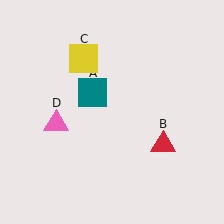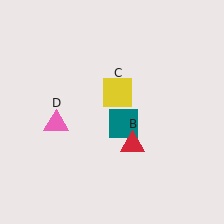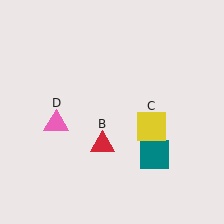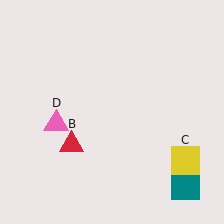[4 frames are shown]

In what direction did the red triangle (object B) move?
The red triangle (object B) moved left.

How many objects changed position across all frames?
3 objects changed position: teal square (object A), red triangle (object B), yellow square (object C).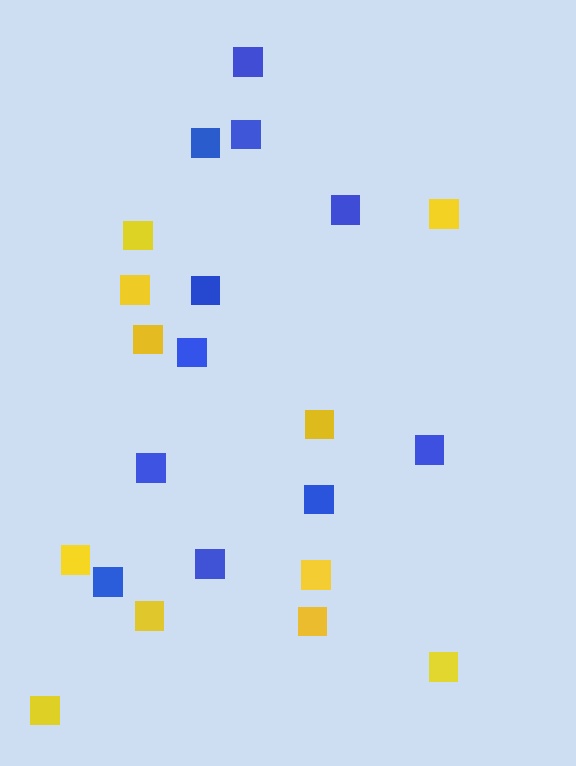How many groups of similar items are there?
There are 2 groups: one group of blue squares (11) and one group of yellow squares (11).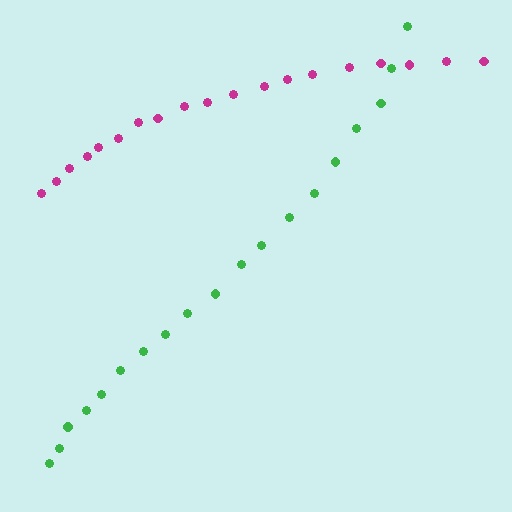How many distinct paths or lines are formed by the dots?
There are 2 distinct paths.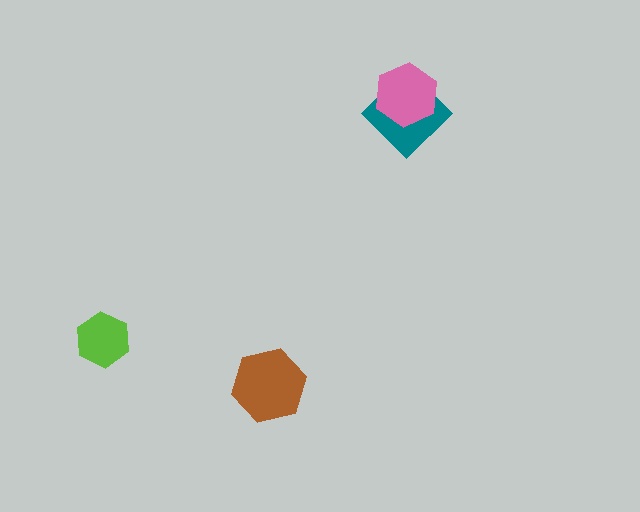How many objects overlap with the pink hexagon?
1 object overlaps with the pink hexagon.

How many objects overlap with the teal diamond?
1 object overlaps with the teal diamond.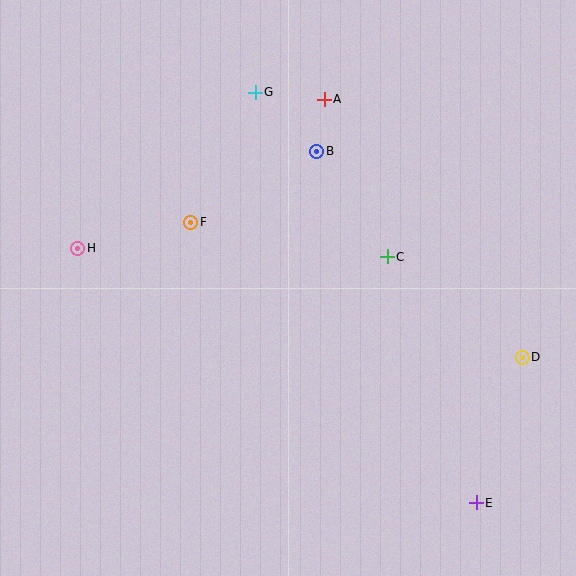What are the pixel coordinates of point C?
Point C is at (387, 257).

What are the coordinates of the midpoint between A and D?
The midpoint between A and D is at (423, 228).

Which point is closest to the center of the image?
Point C at (387, 257) is closest to the center.